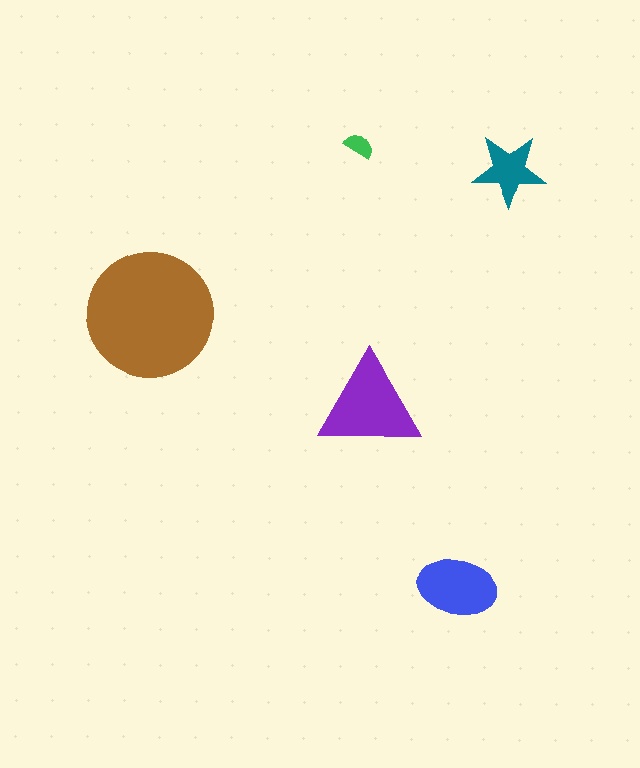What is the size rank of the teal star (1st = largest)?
4th.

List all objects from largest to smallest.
The brown circle, the purple triangle, the blue ellipse, the teal star, the green semicircle.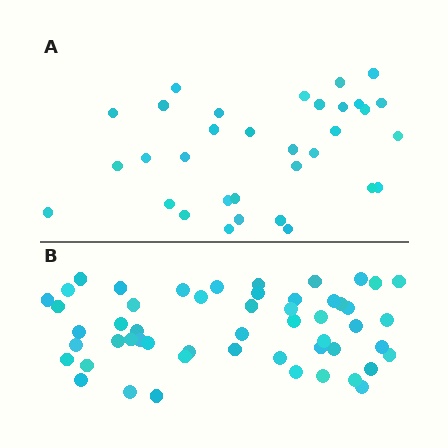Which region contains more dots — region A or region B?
Region B (the bottom region) has more dots.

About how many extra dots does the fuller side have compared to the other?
Region B has approximately 20 more dots than region A.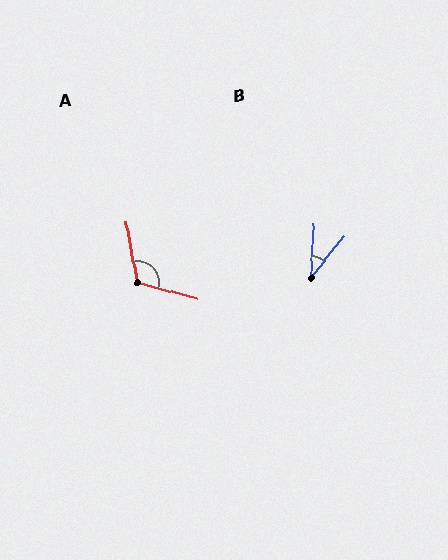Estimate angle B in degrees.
Approximately 35 degrees.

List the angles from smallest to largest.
B (35°), A (115°).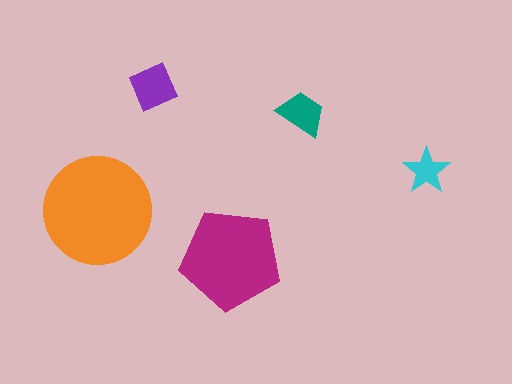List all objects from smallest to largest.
The cyan star, the teal trapezoid, the purple diamond, the magenta pentagon, the orange circle.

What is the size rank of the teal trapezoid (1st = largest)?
4th.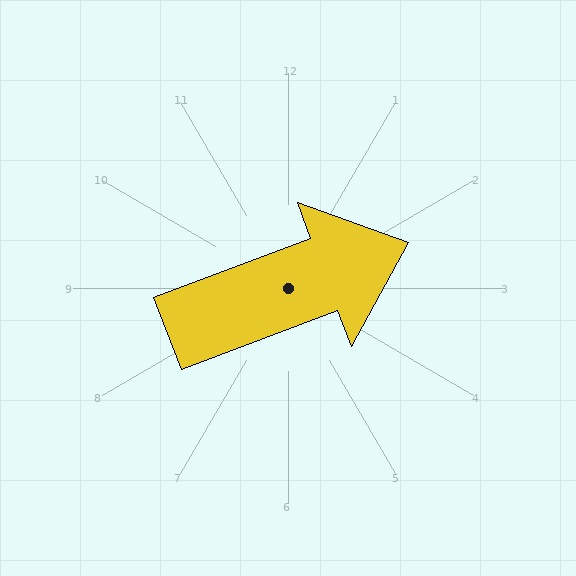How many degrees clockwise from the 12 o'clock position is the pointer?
Approximately 69 degrees.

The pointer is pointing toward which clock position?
Roughly 2 o'clock.